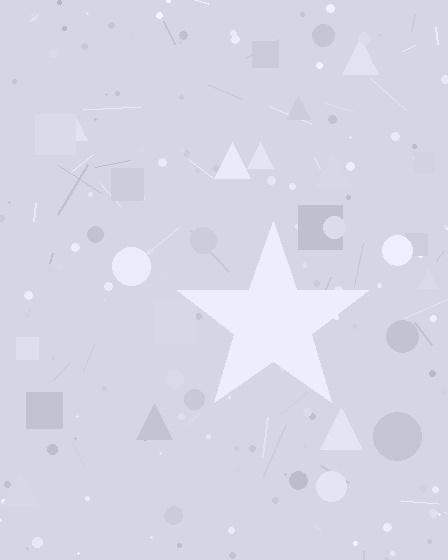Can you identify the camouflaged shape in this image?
The camouflaged shape is a star.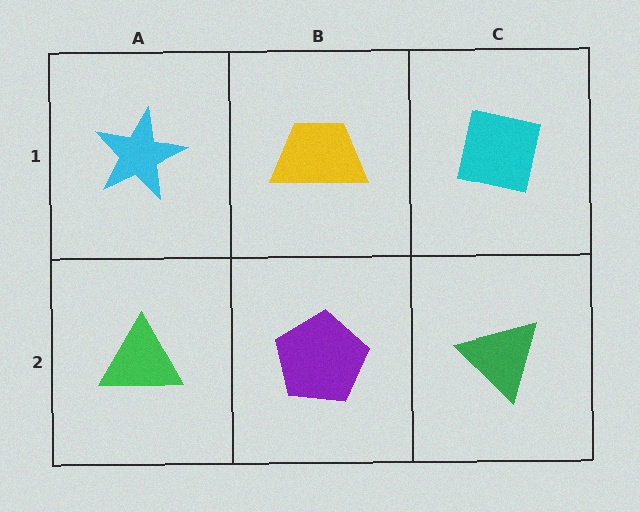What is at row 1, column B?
A yellow trapezoid.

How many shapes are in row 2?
3 shapes.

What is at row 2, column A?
A green triangle.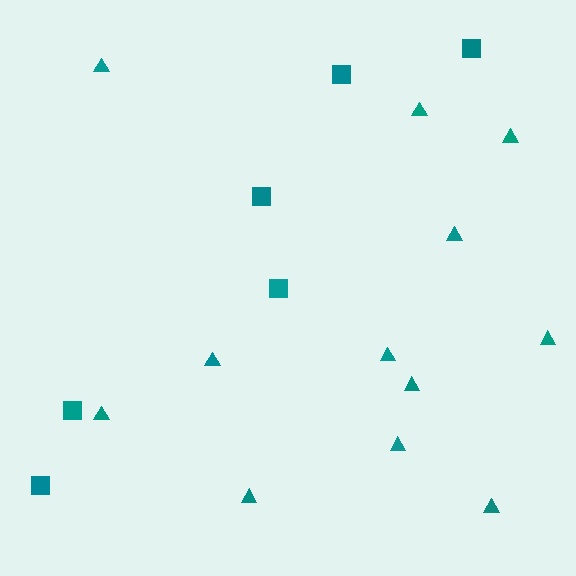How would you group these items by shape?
There are 2 groups: one group of triangles (12) and one group of squares (6).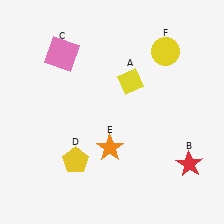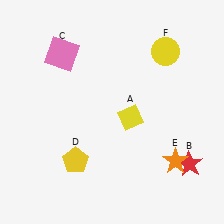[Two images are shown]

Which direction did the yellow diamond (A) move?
The yellow diamond (A) moved down.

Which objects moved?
The objects that moved are: the yellow diamond (A), the orange star (E).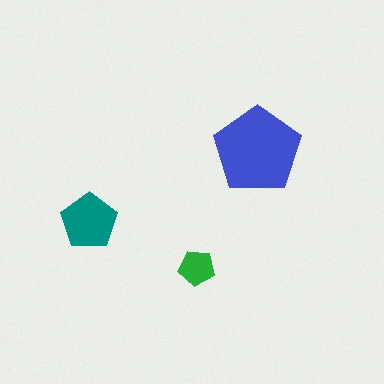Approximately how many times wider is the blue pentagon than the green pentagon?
About 2.5 times wider.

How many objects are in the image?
There are 3 objects in the image.